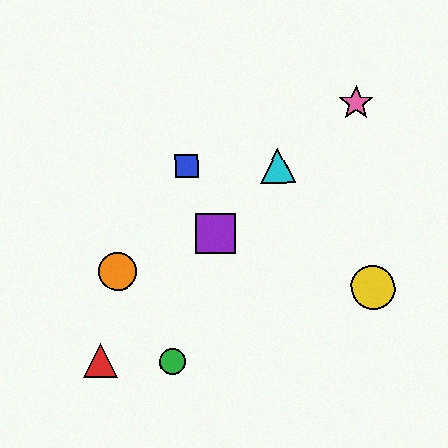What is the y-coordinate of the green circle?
The green circle is at y≈362.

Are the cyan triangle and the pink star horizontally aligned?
No, the cyan triangle is at y≈166 and the pink star is at y≈103.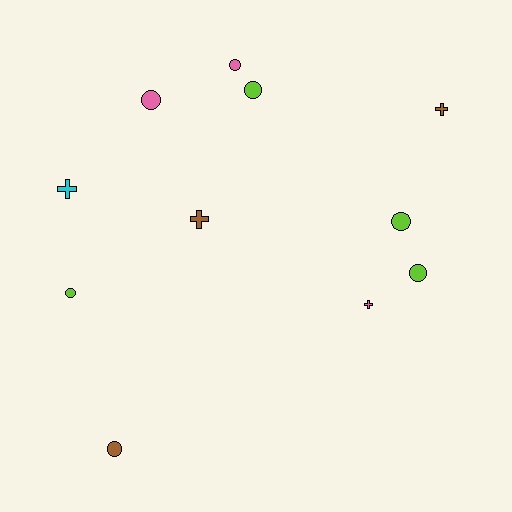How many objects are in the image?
There are 11 objects.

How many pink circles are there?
There are 2 pink circles.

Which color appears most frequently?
Lime, with 4 objects.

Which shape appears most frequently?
Circle, with 7 objects.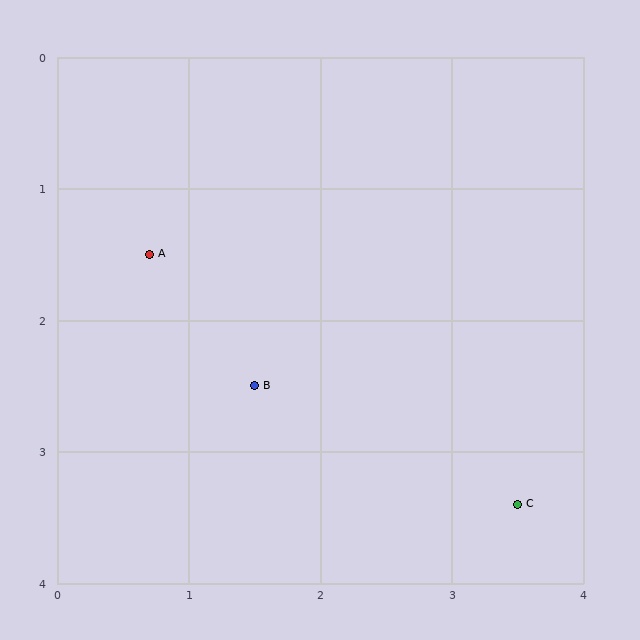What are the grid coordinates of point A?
Point A is at approximately (0.7, 1.5).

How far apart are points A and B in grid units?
Points A and B are about 1.3 grid units apart.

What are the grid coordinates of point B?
Point B is at approximately (1.5, 2.5).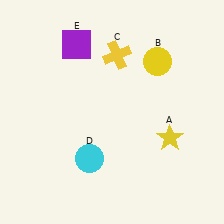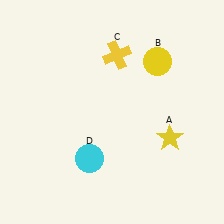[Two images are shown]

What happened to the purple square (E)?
The purple square (E) was removed in Image 2. It was in the top-left area of Image 1.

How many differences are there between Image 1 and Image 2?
There is 1 difference between the two images.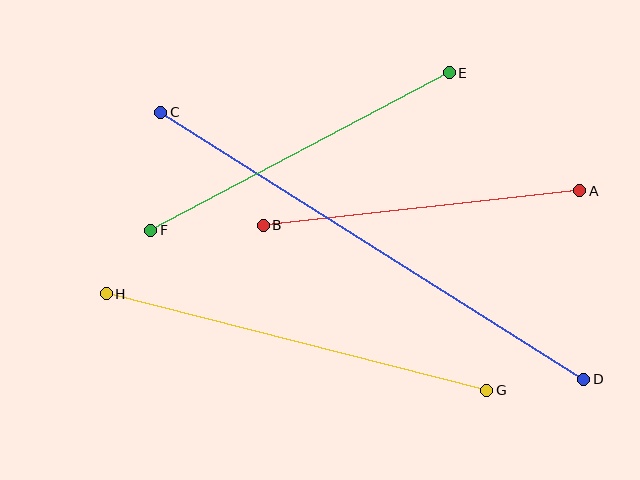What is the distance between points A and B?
The distance is approximately 319 pixels.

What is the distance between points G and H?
The distance is approximately 393 pixels.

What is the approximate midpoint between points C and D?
The midpoint is at approximately (372, 246) pixels.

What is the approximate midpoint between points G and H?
The midpoint is at approximately (297, 342) pixels.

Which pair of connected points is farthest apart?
Points C and D are farthest apart.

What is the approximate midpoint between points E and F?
The midpoint is at approximately (300, 151) pixels.